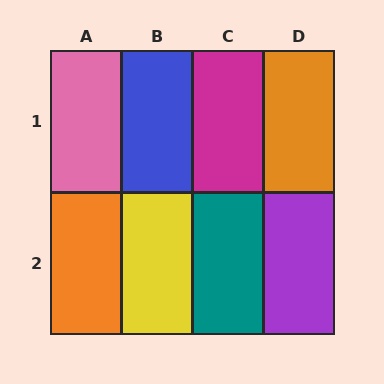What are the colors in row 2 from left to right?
Orange, yellow, teal, purple.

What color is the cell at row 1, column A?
Pink.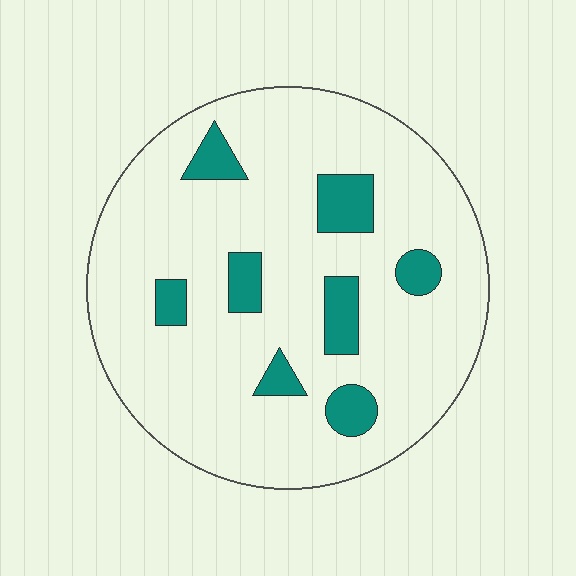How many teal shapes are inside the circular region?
8.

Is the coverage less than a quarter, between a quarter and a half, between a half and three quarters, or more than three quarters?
Less than a quarter.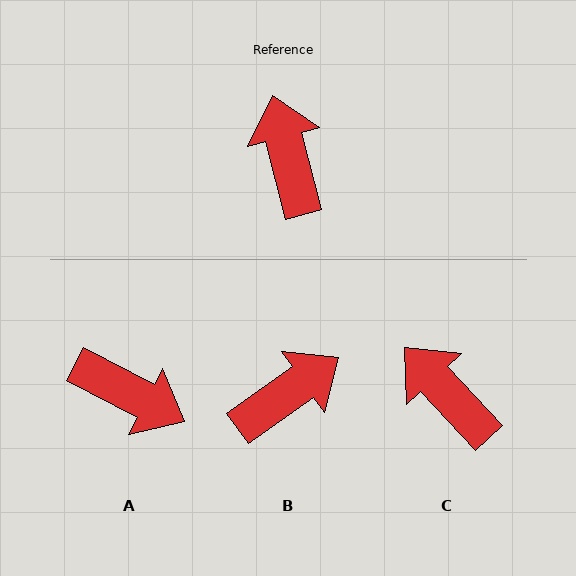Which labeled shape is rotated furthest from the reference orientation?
A, about 132 degrees away.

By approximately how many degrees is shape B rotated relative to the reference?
Approximately 70 degrees clockwise.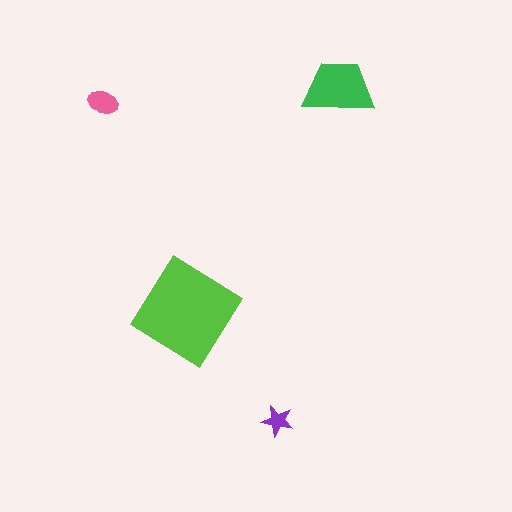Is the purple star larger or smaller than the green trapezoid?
Smaller.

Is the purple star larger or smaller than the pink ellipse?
Smaller.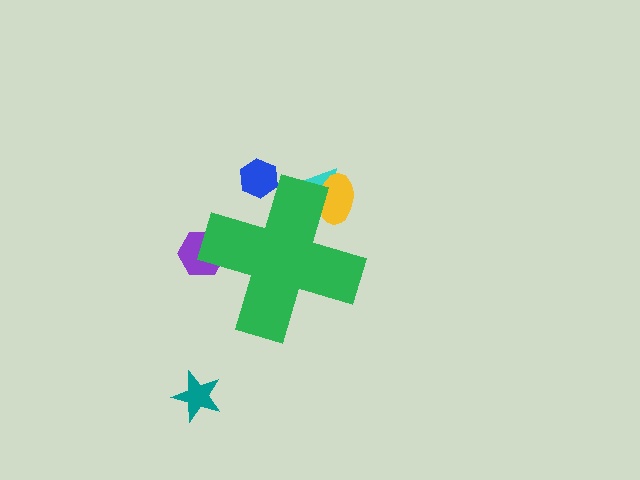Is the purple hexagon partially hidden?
Yes, the purple hexagon is partially hidden behind the green cross.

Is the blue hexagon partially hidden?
Yes, the blue hexagon is partially hidden behind the green cross.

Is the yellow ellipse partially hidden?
Yes, the yellow ellipse is partially hidden behind the green cross.